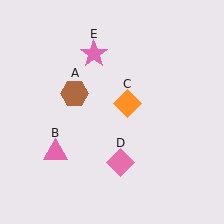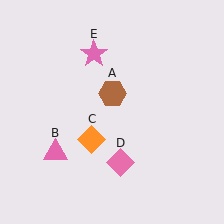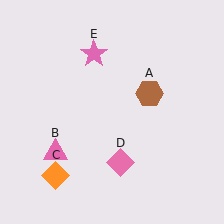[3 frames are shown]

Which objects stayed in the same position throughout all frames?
Pink triangle (object B) and pink diamond (object D) and pink star (object E) remained stationary.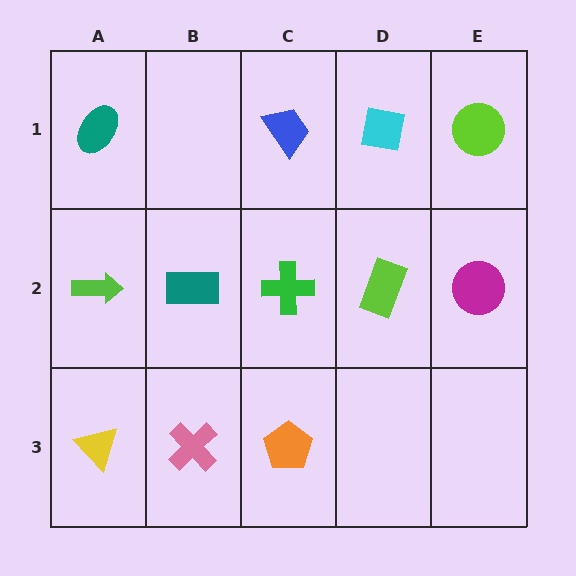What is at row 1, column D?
A cyan square.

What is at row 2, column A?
A lime arrow.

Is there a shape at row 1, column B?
No, that cell is empty.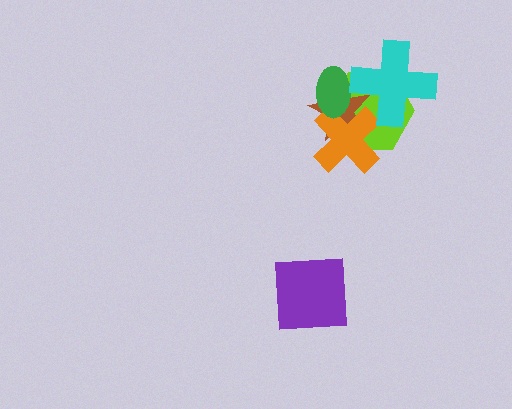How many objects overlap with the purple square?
0 objects overlap with the purple square.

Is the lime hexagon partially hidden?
Yes, it is partially covered by another shape.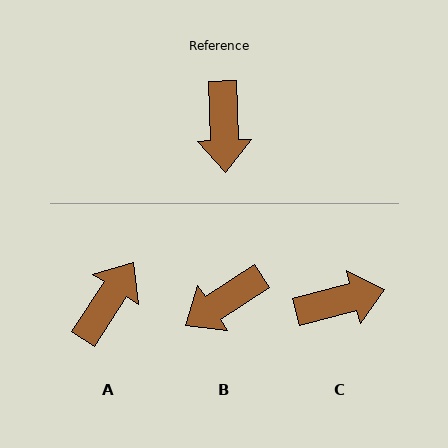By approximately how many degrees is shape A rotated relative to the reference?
Approximately 145 degrees counter-clockwise.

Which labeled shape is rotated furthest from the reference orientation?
A, about 145 degrees away.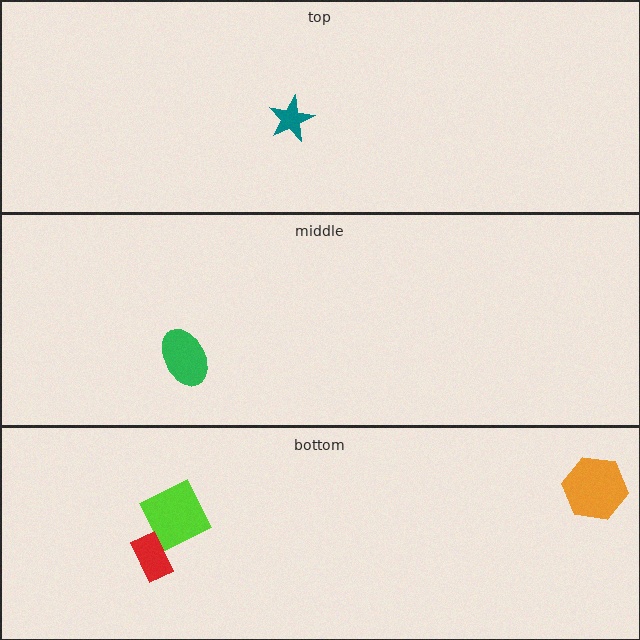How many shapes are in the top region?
1.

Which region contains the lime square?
The bottom region.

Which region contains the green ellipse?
The middle region.